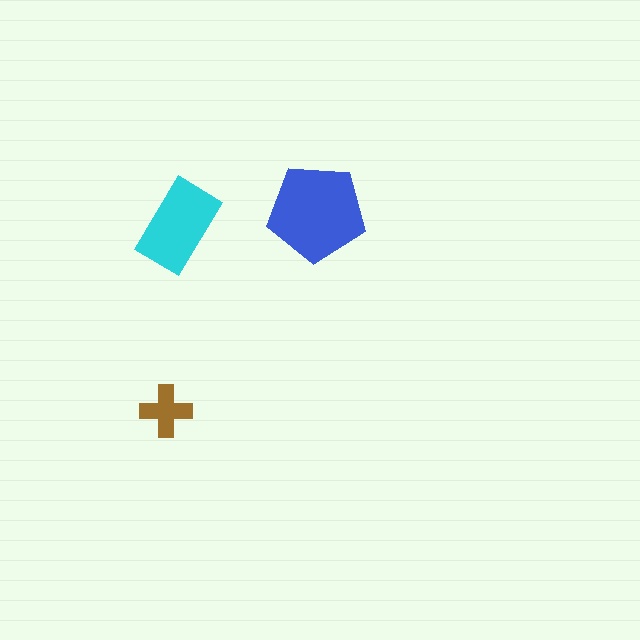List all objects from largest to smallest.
The blue pentagon, the cyan rectangle, the brown cross.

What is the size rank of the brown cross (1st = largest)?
3rd.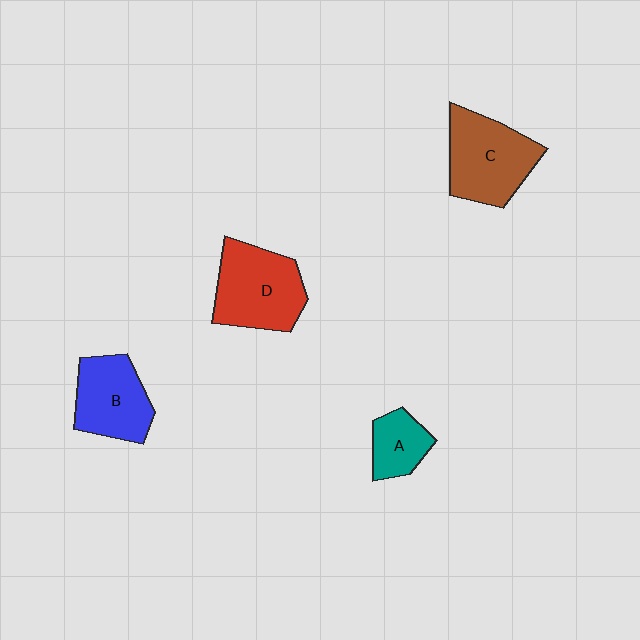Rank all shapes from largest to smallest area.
From largest to smallest: C (brown), D (red), B (blue), A (teal).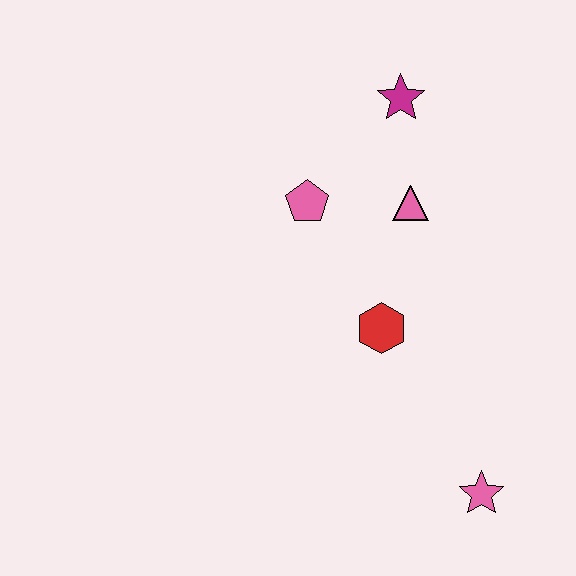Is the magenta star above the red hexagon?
Yes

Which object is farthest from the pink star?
The magenta star is farthest from the pink star.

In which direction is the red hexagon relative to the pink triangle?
The red hexagon is below the pink triangle.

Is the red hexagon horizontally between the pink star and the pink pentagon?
Yes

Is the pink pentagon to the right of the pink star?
No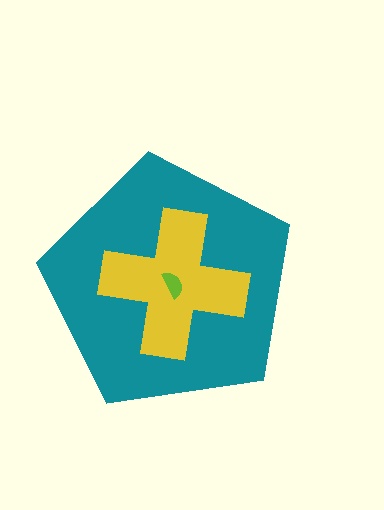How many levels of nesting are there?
3.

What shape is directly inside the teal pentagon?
The yellow cross.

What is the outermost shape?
The teal pentagon.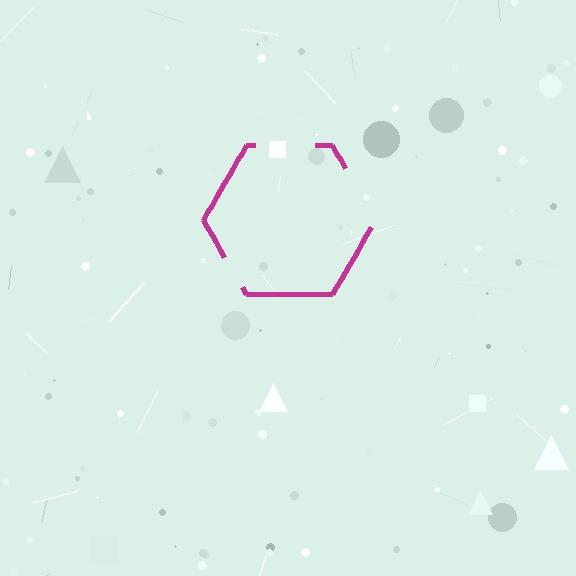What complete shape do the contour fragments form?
The contour fragments form a hexagon.